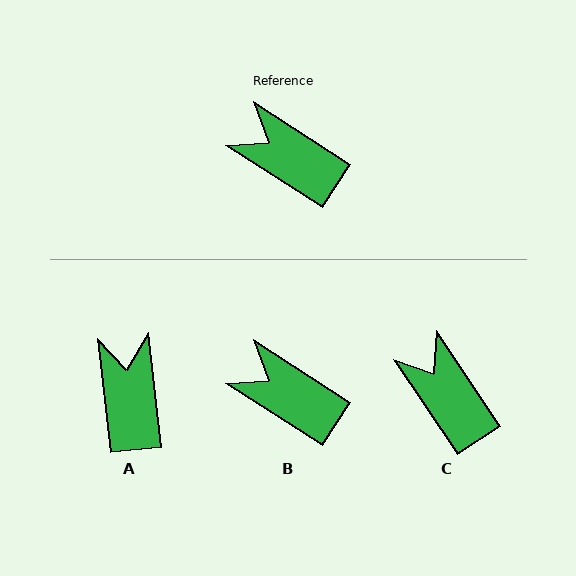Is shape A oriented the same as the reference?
No, it is off by about 51 degrees.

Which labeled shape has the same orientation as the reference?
B.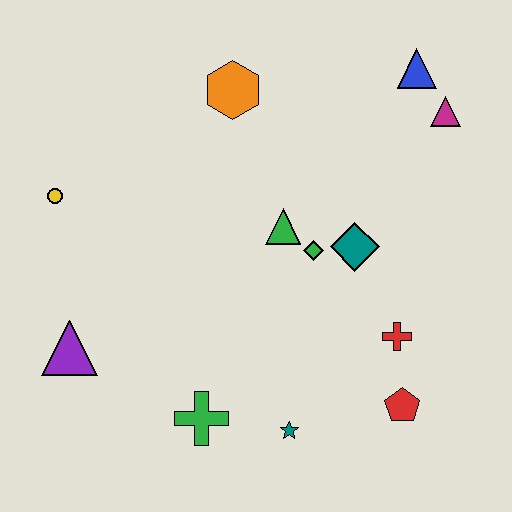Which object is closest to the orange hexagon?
The green triangle is closest to the orange hexagon.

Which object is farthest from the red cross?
The yellow circle is farthest from the red cross.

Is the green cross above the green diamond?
No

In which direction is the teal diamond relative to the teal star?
The teal diamond is above the teal star.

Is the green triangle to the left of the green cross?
No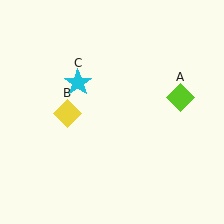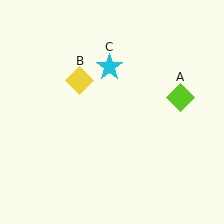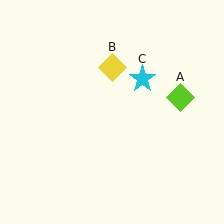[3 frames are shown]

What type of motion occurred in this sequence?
The yellow diamond (object B), cyan star (object C) rotated clockwise around the center of the scene.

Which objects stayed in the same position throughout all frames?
Lime diamond (object A) remained stationary.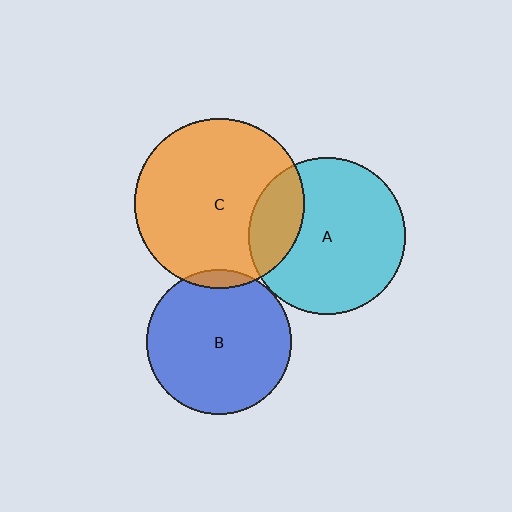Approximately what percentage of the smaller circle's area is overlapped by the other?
Approximately 5%.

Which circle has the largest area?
Circle C (orange).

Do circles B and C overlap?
Yes.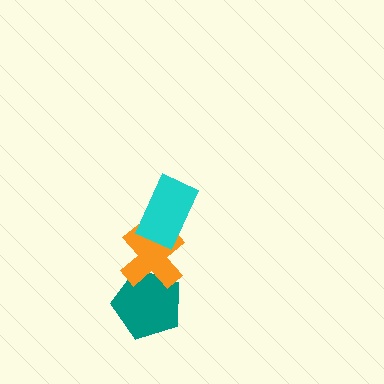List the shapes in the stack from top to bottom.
From top to bottom: the cyan rectangle, the orange cross, the teal pentagon.